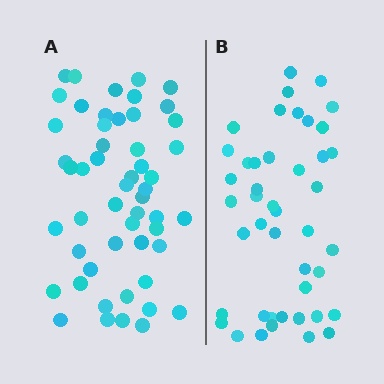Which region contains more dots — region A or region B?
Region A (the left region) has more dots.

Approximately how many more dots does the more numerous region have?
Region A has roughly 8 or so more dots than region B.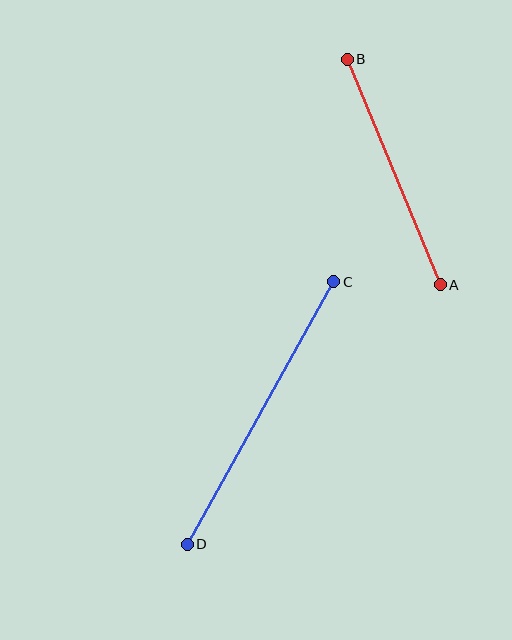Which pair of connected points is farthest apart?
Points C and D are farthest apart.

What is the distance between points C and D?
The distance is approximately 301 pixels.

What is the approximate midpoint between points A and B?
The midpoint is at approximately (394, 172) pixels.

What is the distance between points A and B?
The distance is approximately 244 pixels.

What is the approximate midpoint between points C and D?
The midpoint is at approximately (261, 413) pixels.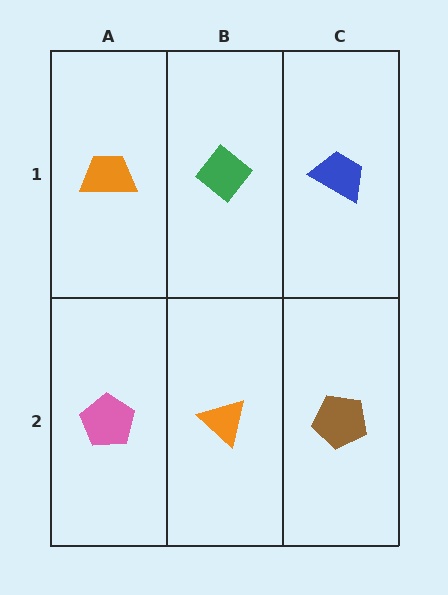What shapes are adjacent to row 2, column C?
A blue trapezoid (row 1, column C), an orange triangle (row 2, column B).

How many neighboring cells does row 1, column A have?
2.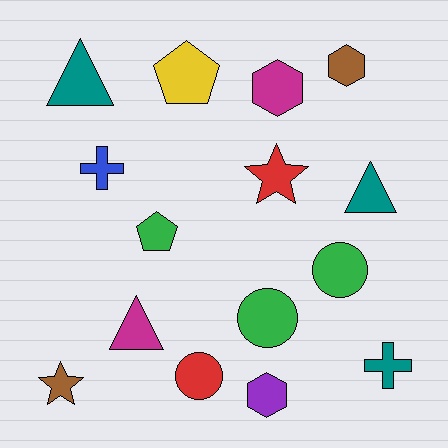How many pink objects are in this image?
There are no pink objects.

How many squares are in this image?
There are no squares.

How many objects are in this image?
There are 15 objects.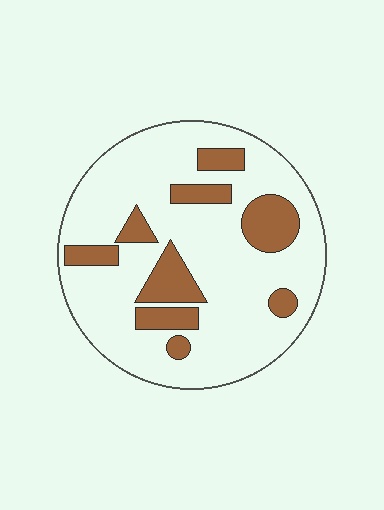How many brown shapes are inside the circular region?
9.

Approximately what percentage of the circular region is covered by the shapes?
Approximately 20%.